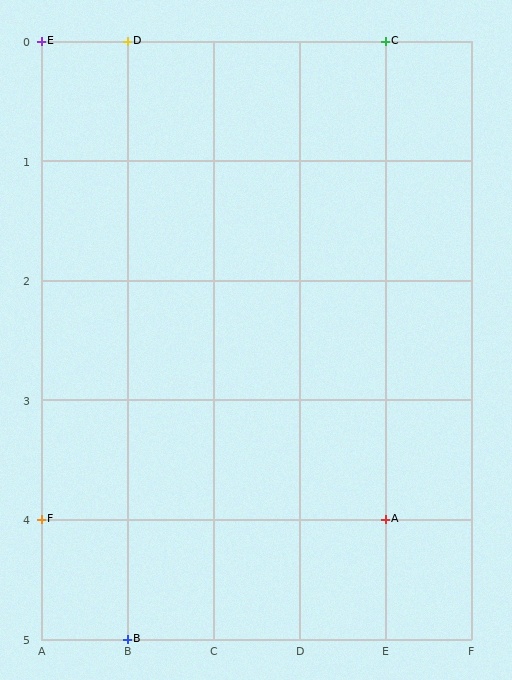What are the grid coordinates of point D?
Point D is at grid coordinates (B, 0).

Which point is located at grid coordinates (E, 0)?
Point C is at (E, 0).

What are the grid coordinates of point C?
Point C is at grid coordinates (E, 0).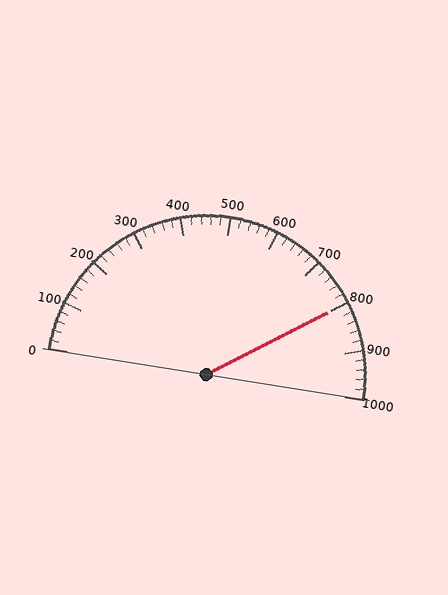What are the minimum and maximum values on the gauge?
The gauge ranges from 0 to 1000.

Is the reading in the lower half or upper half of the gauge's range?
The reading is in the upper half of the range (0 to 1000).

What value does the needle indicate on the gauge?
The needle indicates approximately 800.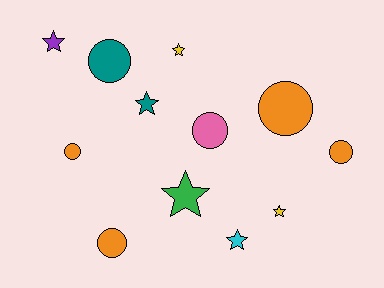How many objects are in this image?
There are 12 objects.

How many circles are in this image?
There are 6 circles.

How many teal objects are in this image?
There are 2 teal objects.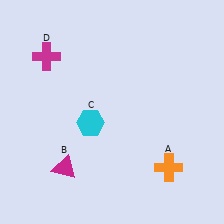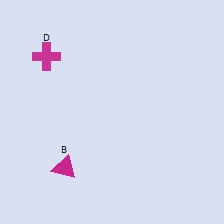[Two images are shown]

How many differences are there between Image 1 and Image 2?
There are 2 differences between the two images.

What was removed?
The orange cross (A), the cyan hexagon (C) were removed in Image 2.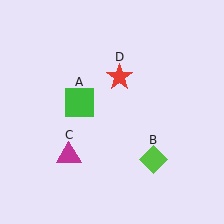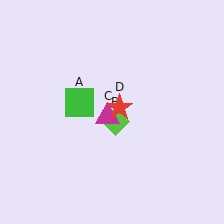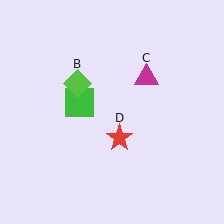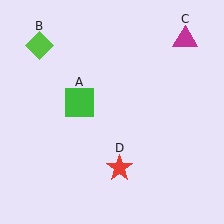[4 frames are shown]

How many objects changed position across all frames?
3 objects changed position: lime diamond (object B), magenta triangle (object C), red star (object D).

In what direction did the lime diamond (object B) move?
The lime diamond (object B) moved up and to the left.